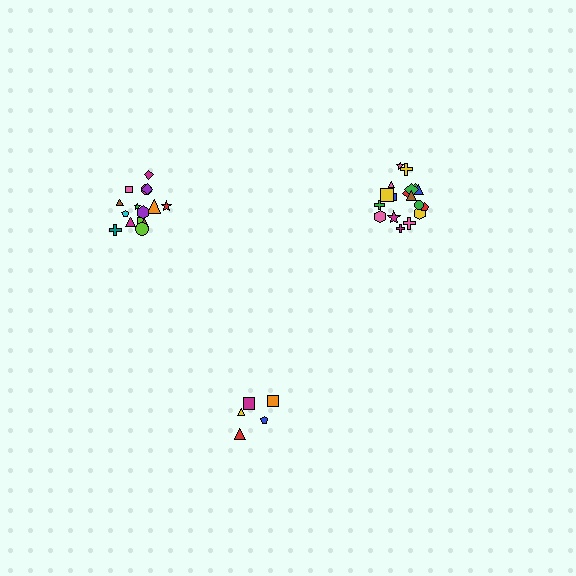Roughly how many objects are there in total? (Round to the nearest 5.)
Roughly 40 objects in total.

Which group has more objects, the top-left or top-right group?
The top-right group.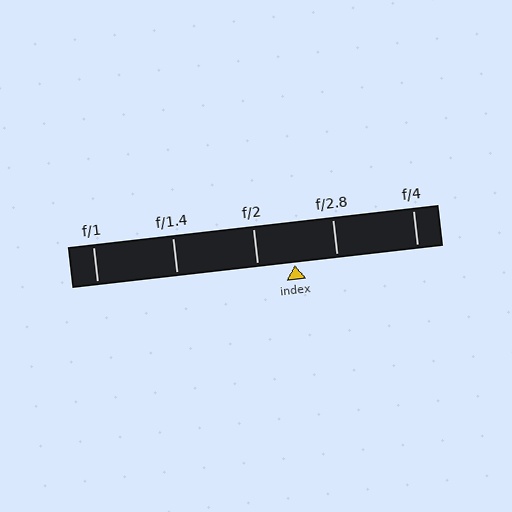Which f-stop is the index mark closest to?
The index mark is closest to f/2.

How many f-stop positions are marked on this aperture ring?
There are 5 f-stop positions marked.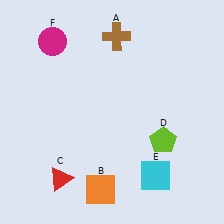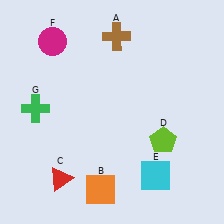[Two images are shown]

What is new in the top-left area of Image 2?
A green cross (G) was added in the top-left area of Image 2.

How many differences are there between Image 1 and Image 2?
There is 1 difference between the two images.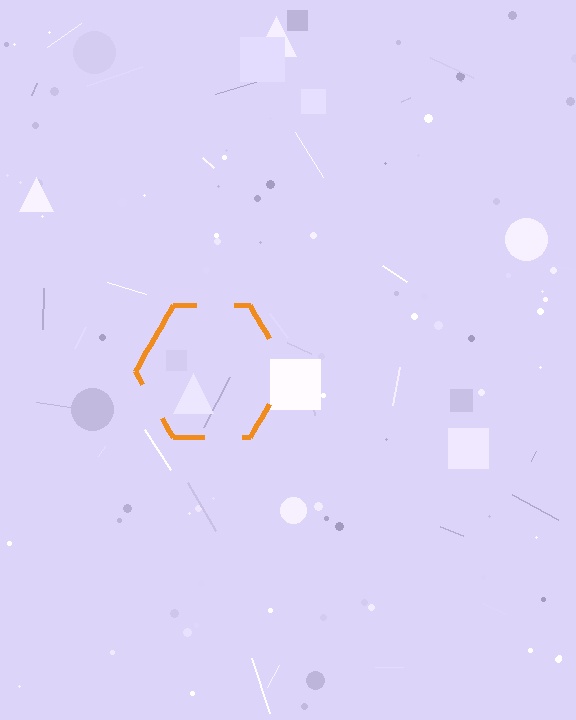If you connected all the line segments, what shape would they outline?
They would outline a hexagon.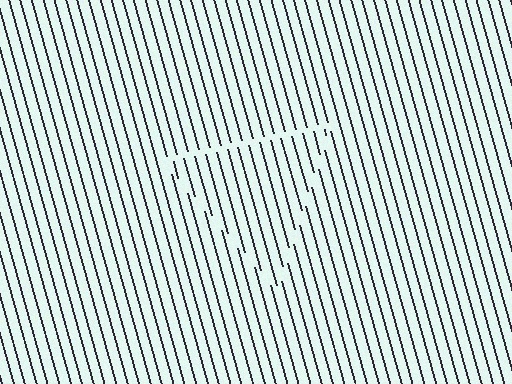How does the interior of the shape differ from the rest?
The interior of the shape contains the same grating, shifted by half a period — the contour is defined by the phase discontinuity where line-ends from the inner and outer gratings abut.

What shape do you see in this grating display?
An illusory triangle. The interior of the shape contains the same grating, shifted by half a period — the contour is defined by the phase discontinuity where line-ends from the inner and outer gratings abut.